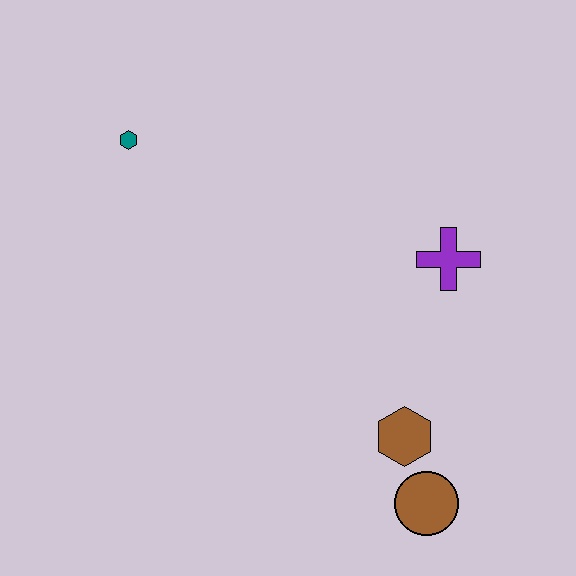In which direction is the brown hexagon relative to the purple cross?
The brown hexagon is below the purple cross.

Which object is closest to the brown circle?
The brown hexagon is closest to the brown circle.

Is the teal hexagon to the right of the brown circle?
No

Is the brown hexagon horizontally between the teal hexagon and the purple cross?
Yes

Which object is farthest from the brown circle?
The teal hexagon is farthest from the brown circle.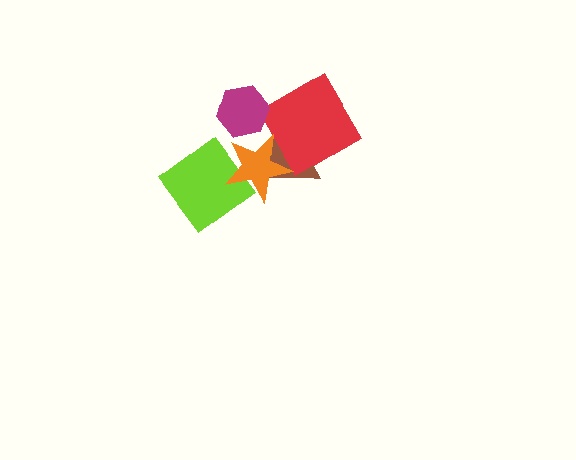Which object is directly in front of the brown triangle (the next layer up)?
The red diamond is directly in front of the brown triangle.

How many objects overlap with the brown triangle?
2 objects overlap with the brown triangle.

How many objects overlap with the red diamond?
1 object overlaps with the red diamond.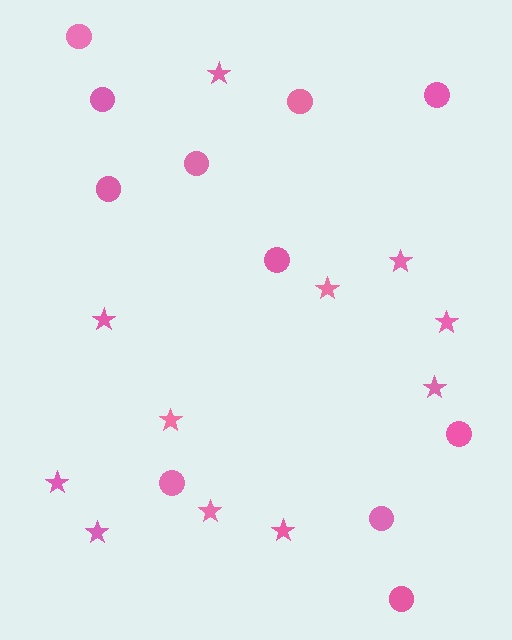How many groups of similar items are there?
There are 2 groups: one group of stars (11) and one group of circles (11).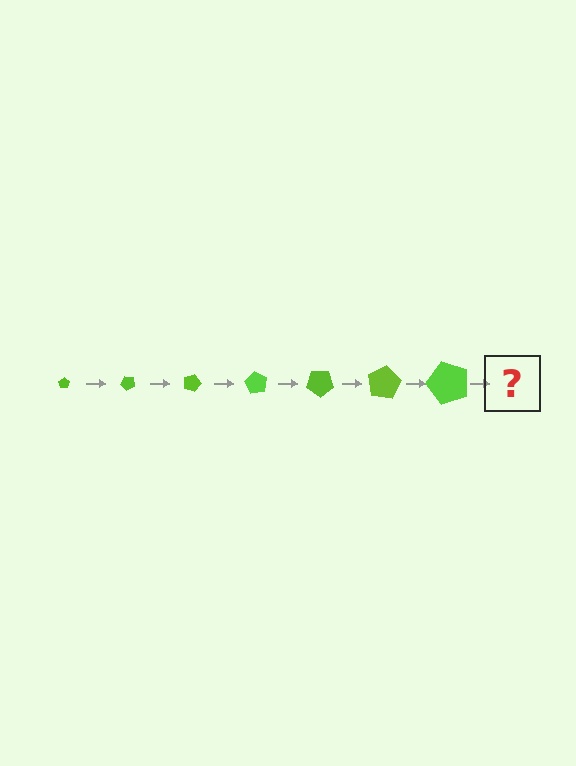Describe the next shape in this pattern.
It should be a pentagon, larger than the previous one and rotated 315 degrees from the start.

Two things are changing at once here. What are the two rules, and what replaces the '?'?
The two rules are that the pentagon grows larger each step and it rotates 45 degrees each step. The '?' should be a pentagon, larger than the previous one and rotated 315 degrees from the start.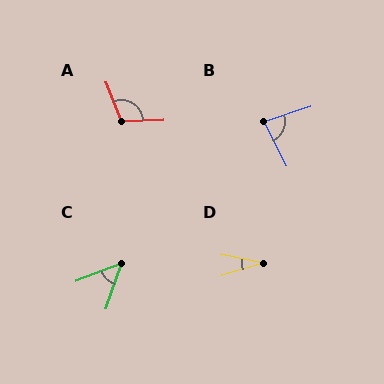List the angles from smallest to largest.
D (28°), C (51°), B (81°), A (110°).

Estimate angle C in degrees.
Approximately 51 degrees.